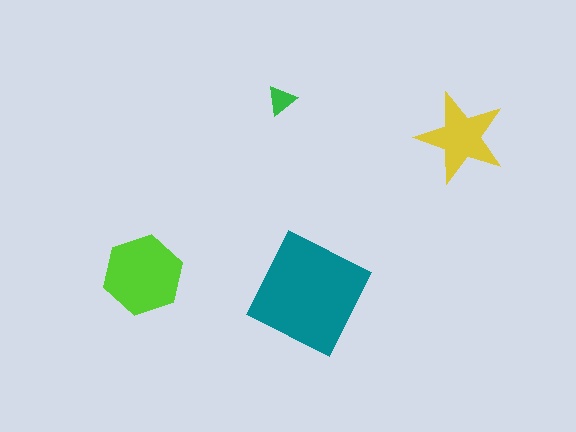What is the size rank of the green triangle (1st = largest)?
4th.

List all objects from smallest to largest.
The green triangle, the yellow star, the lime hexagon, the teal square.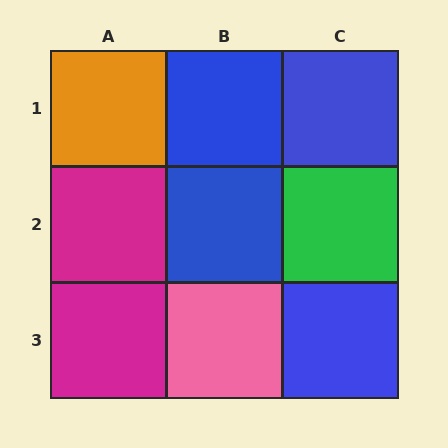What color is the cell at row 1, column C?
Blue.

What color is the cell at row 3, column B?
Pink.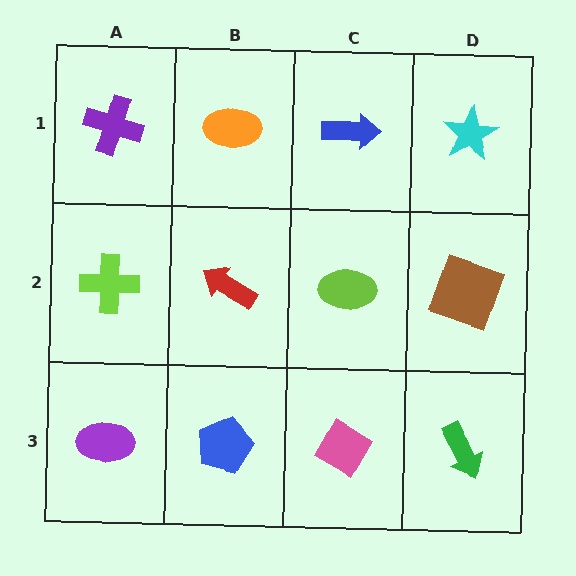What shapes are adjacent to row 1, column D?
A brown square (row 2, column D), a blue arrow (row 1, column C).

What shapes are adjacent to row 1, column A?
A lime cross (row 2, column A), an orange ellipse (row 1, column B).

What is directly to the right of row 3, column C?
A green arrow.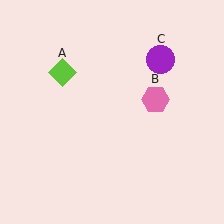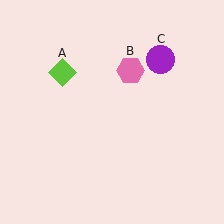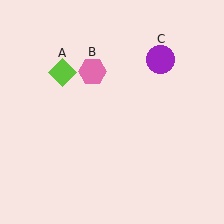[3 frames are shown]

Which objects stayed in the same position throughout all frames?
Lime diamond (object A) and purple circle (object C) remained stationary.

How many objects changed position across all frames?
1 object changed position: pink hexagon (object B).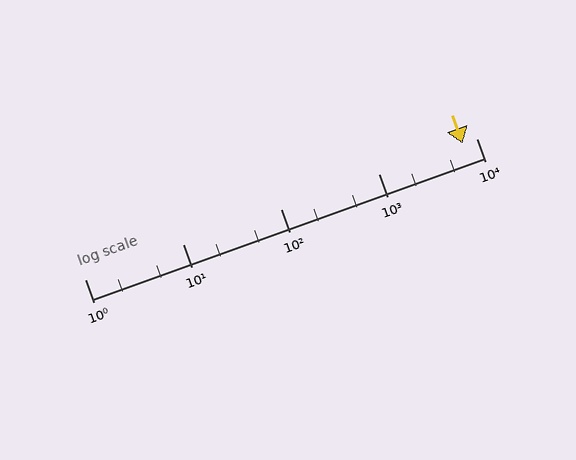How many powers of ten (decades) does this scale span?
The scale spans 4 decades, from 1 to 10000.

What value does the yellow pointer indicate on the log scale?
The pointer indicates approximately 7300.